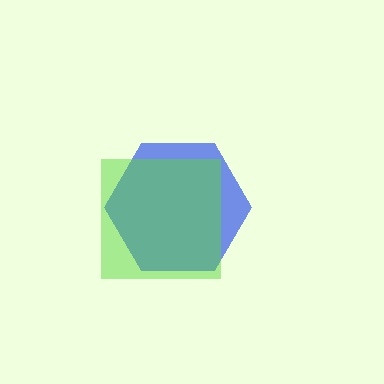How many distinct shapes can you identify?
There are 2 distinct shapes: a blue hexagon, a lime square.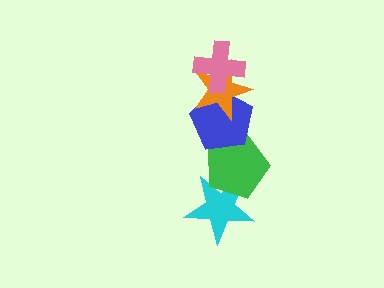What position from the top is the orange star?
The orange star is 2nd from the top.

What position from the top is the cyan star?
The cyan star is 5th from the top.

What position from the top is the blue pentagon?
The blue pentagon is 3rd from the top.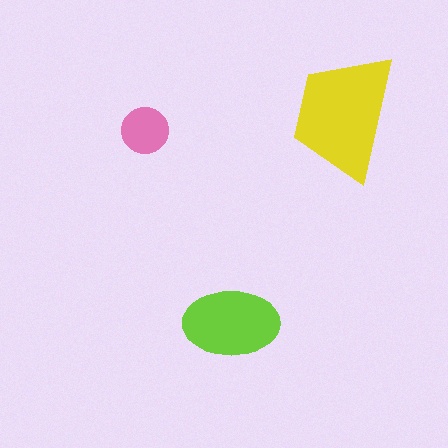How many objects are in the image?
There are 3 objects in the image.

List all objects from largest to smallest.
The yellow trapezoid, the lime ellipse, the pink circle.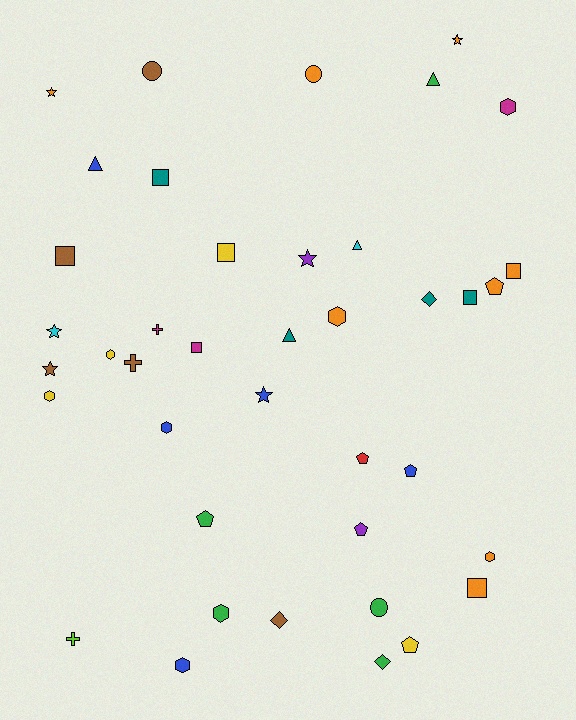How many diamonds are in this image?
There are 3 diamonds.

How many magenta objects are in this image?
There are 3 magenta objects.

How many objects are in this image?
There are 40 objects.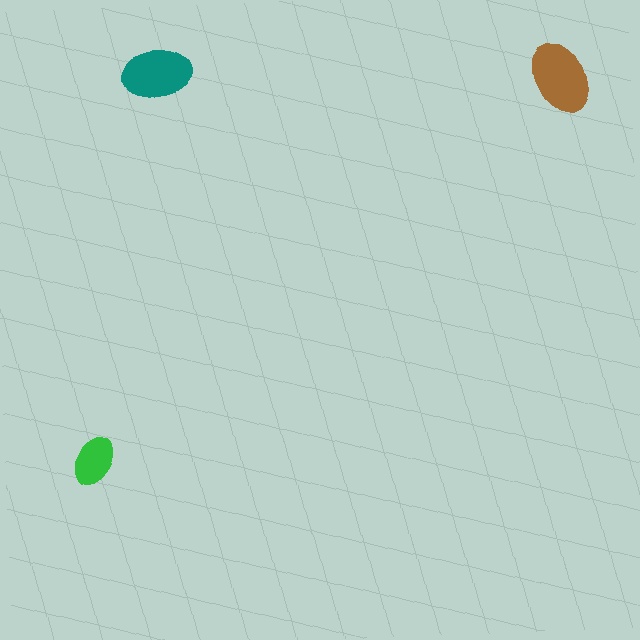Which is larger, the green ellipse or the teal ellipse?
The teal one.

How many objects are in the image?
There are 3 objects in the image.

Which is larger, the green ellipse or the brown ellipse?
The brown one.